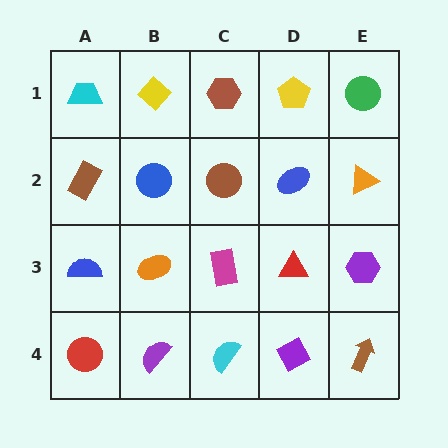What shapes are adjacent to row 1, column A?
A brown rectangle (row 2, column A), a yellow diamond (row 1, column B).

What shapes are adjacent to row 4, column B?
An orange ellipse (row 3, column B), a red circle (row 4, column A), a cyan semicircle (row 4, column C).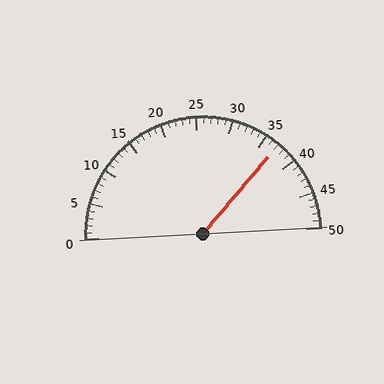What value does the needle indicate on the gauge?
The needle indicates approximately 37.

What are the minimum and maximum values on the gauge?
The gauge ranges from 0 to 50.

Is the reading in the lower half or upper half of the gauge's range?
The reading is in the upper half of the range (0 to 50).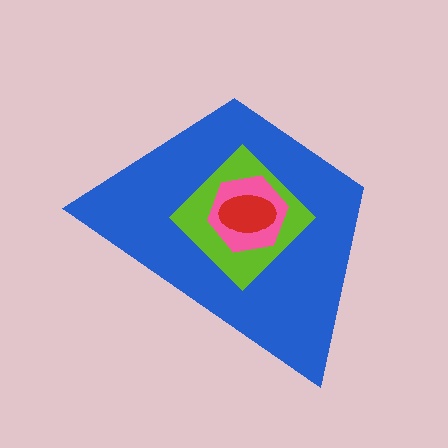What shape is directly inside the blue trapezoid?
The lime diamond.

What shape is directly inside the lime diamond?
The pink hexagon.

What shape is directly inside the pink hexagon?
The red ellipse.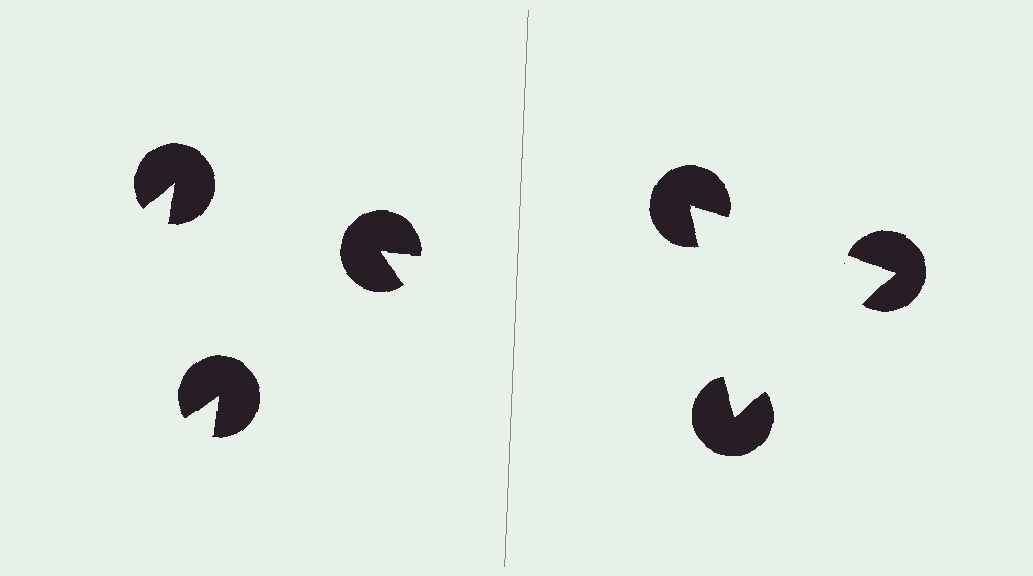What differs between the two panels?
The pac-man discs are positioned identically on both sides; only the wedge orientations differ. On the right they align to a triangle; on the left they are misaligned.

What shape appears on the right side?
An illusory triangle.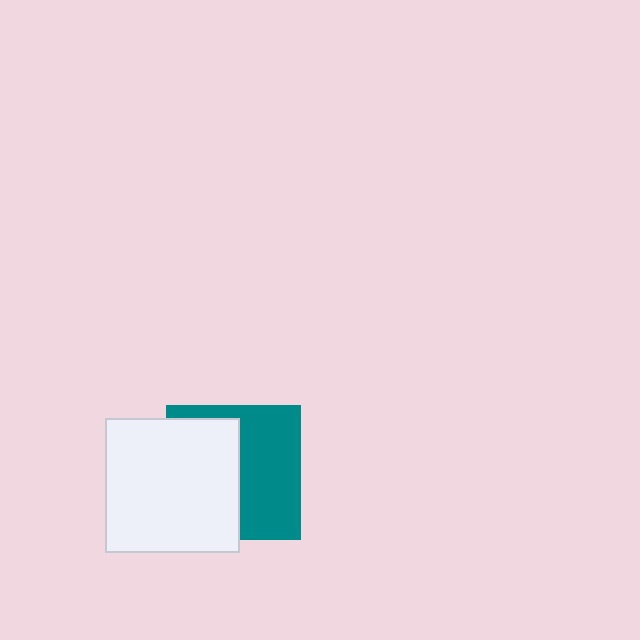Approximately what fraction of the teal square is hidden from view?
Roughly 50% of the teal square is hidden behind the white square.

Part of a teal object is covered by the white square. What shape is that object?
It is a square.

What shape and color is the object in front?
The object in front is a white square.